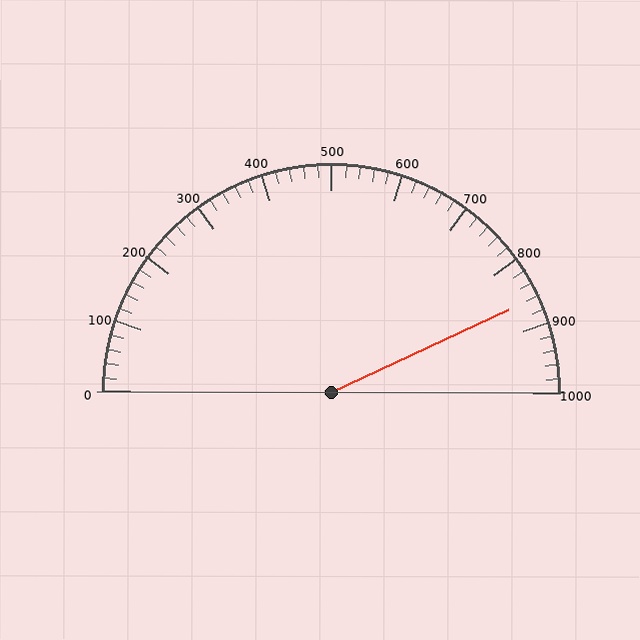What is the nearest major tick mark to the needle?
The nearest major tick mark is 900.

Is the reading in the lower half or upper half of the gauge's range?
The reading is in the upper half of the range (0 to 1000).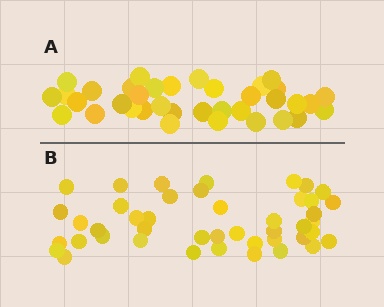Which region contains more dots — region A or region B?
Region B (the bottom region) has more dots.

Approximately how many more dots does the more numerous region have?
Region B has roughly 8 or so more dots than region A.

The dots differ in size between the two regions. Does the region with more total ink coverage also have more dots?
No. Region A has more total ink coverage because its dots are larger, but region B actually contains more individual dots. Total area can be misleading — the number of items is what matters here.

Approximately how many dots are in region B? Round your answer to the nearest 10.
About 40 dots. (The exact count is 44, which rounds to 40.)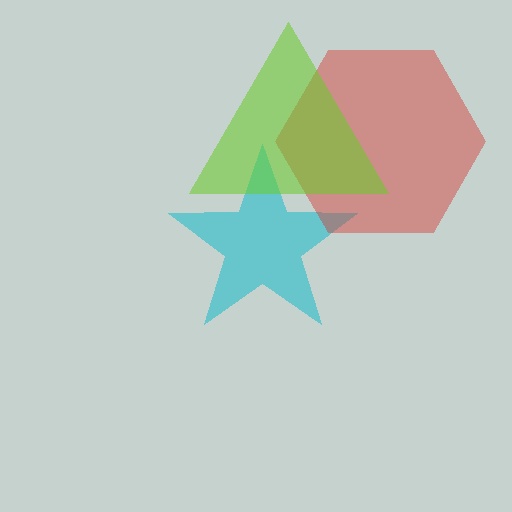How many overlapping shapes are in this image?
There are 3 overlapping shapes in the image.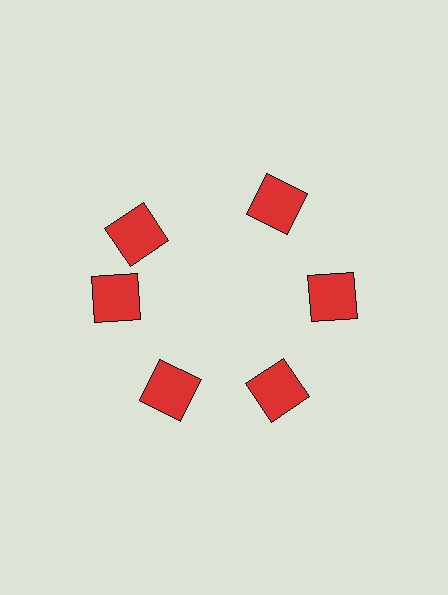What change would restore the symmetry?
The symmetry would be restored by rotating it back into even spacing with its neighbors so that all 6 squares sit at equal angles and equal distance from the center.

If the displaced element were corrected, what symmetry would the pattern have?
It would have 6-fold rotational symmetry — the pattern would map onto itself every 60 degrees.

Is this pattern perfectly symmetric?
No. The 6 red squares are arranged in a ring, but one element near the 11 o'clock position is rotated out of alignment along the ring, breaking the 6-fold rotational symmetry.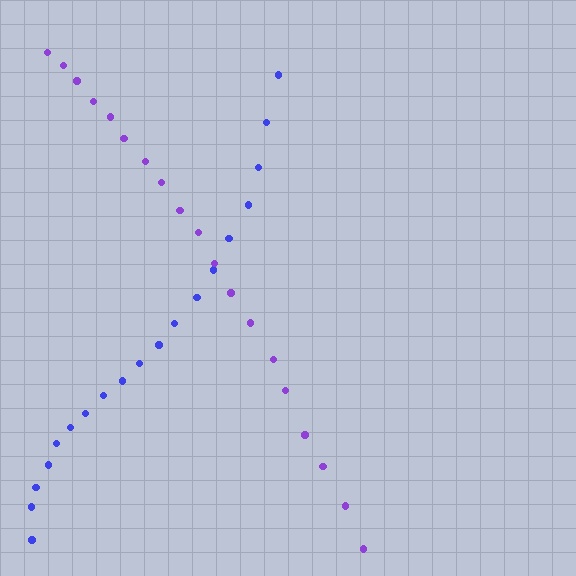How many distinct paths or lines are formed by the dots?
There are 2 distinct paths.